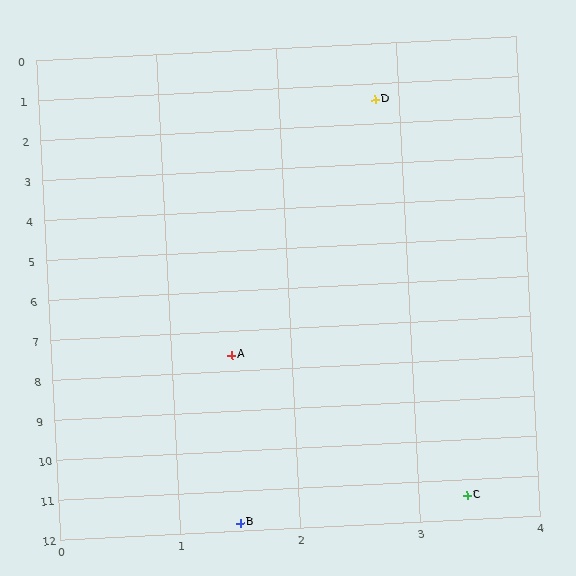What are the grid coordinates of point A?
Point A is at approximately (1.5, 7.6).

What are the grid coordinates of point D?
Point D is at approximately (2.8, 1.4).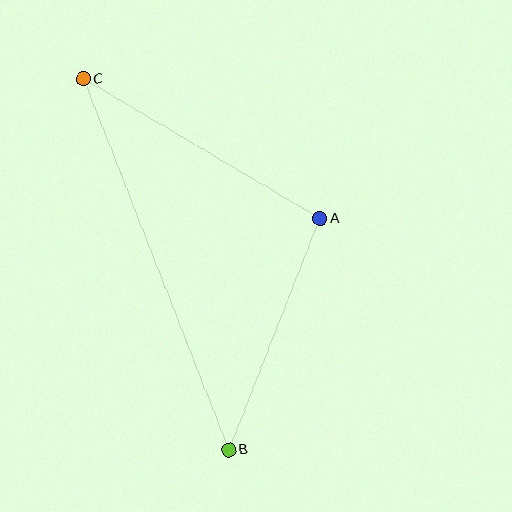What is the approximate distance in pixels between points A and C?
The distance between A and C is approximately 275 pixels.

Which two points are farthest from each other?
Points B and C are farthest from each other.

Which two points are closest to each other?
Points A and B are closest to each other.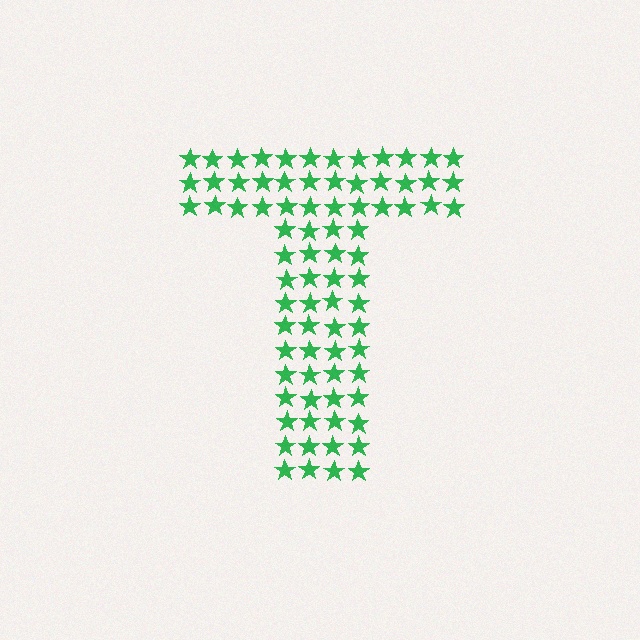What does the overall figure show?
The overall figure shows the letter T.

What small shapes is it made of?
It is made of small stars.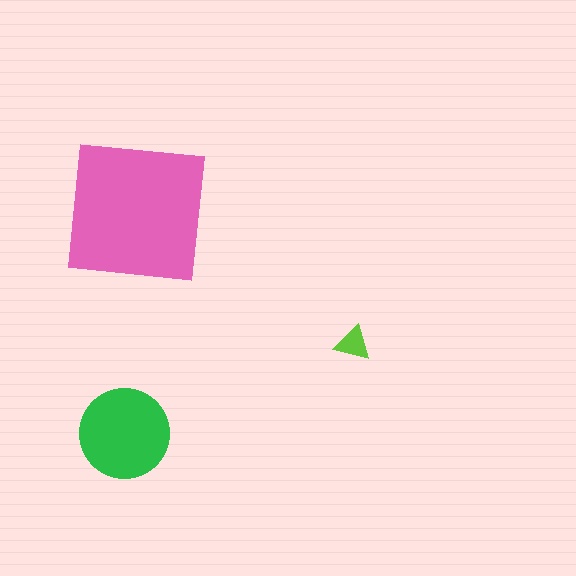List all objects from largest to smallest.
The pink square, the green circle, the lime triangle.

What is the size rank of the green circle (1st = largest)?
2nd.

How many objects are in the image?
There are 3 objects in the image.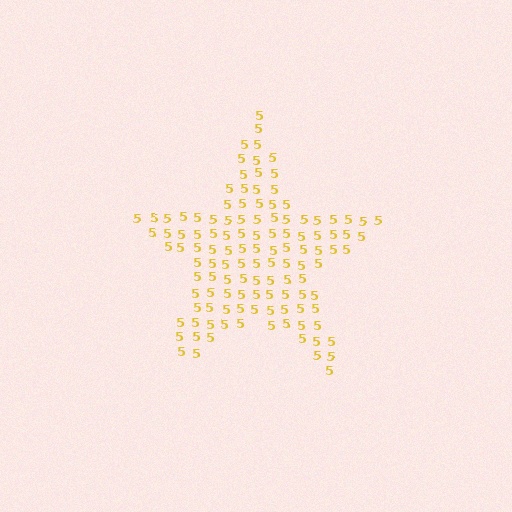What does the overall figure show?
The overall figure shows a star.